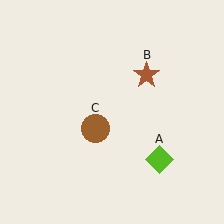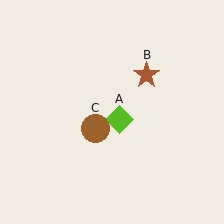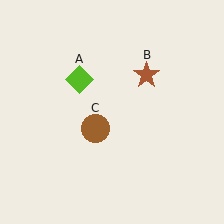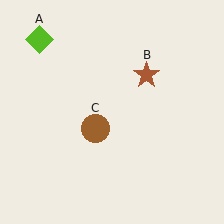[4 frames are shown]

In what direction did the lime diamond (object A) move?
The lime diamond (object A) moved up and to the left.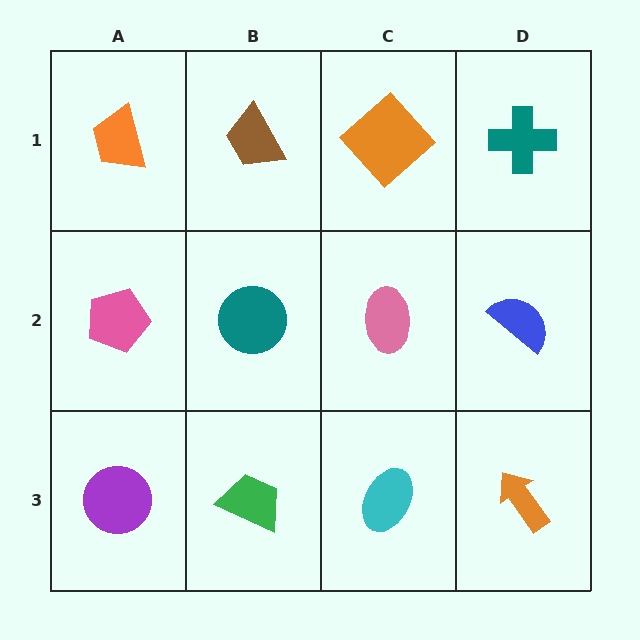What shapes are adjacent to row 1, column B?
A teal circle (row 2, column B), an orange trapezoid (row 1, column A), an orange diamond (row 1, column C).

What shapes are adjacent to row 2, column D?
A teal cross (row 1, column D), an orange arrow (row 3, column D), a pink ellipse (row 2, column C).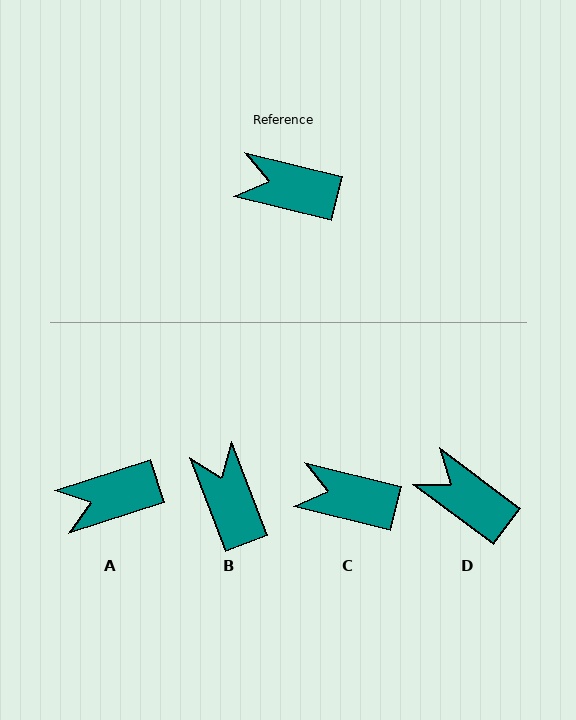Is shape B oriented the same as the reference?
No, it is off by about 54 degrees.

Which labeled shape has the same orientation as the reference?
C.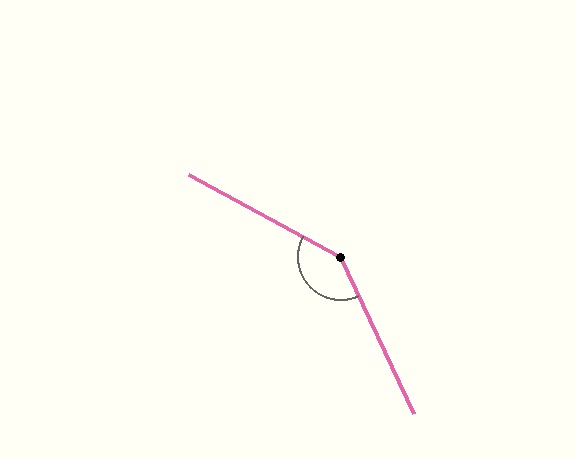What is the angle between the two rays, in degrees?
Approximately 143 degrees.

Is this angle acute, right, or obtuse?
It is obtuse.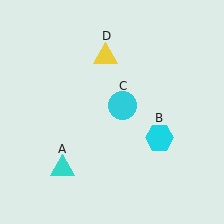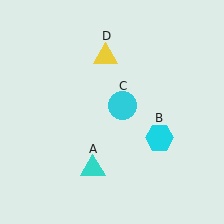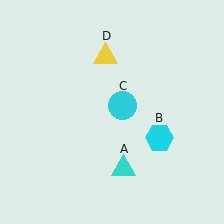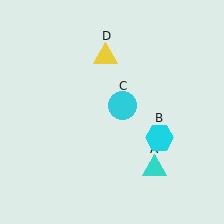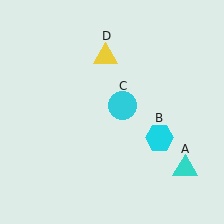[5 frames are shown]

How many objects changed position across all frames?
1 object changed position: cyan triangle (object A).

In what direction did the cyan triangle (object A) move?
The cyan triangle (object A) moved right.